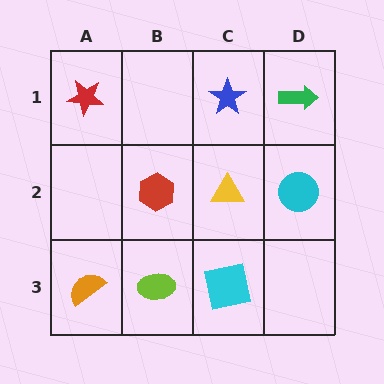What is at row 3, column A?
An orange semicircle.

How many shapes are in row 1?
3 shapes.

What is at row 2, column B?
A red hexagon.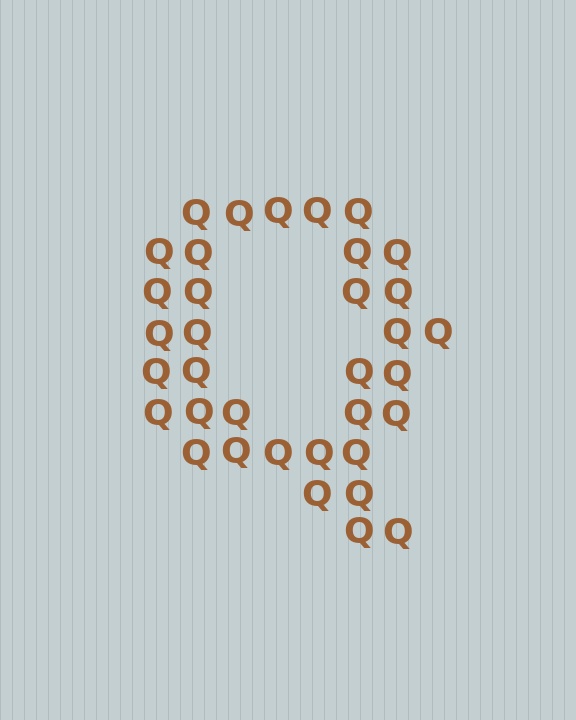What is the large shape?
The large shape is the letter Q.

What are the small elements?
The small elements are letter Q's.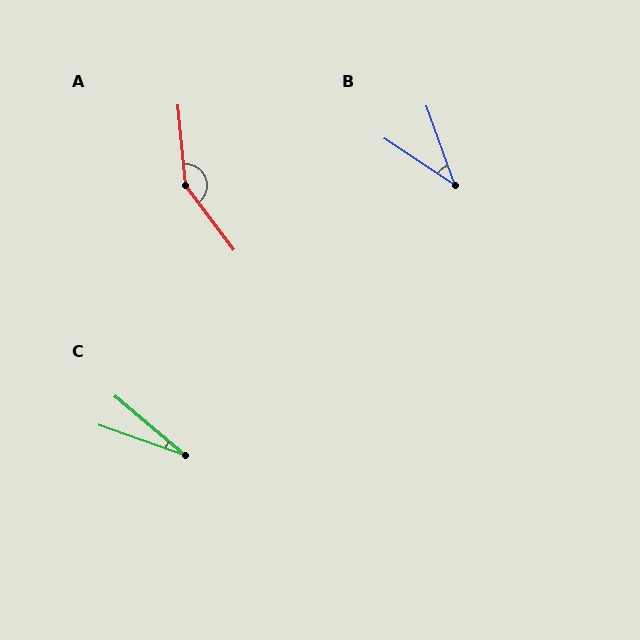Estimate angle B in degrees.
Approximately 37 degrees.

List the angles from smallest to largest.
C (21°), B (37°), A (149°).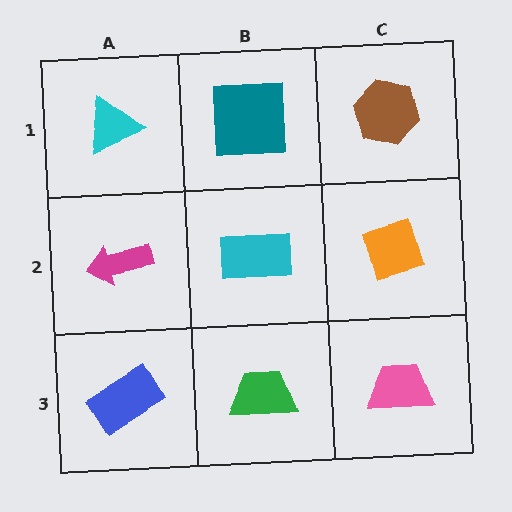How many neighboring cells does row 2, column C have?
3.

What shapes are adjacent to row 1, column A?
A magenta arrow (row 2, column A), a teal square (row 1, column B).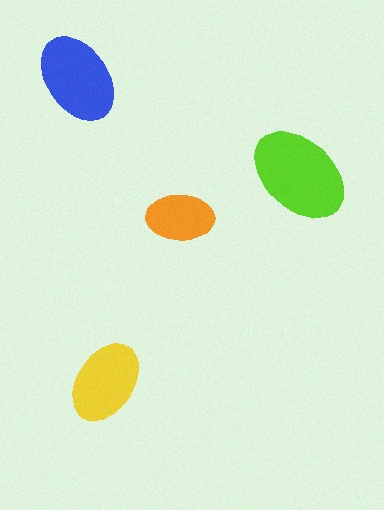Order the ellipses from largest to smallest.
the lime one, the blue one, the yellow one, the orange one.